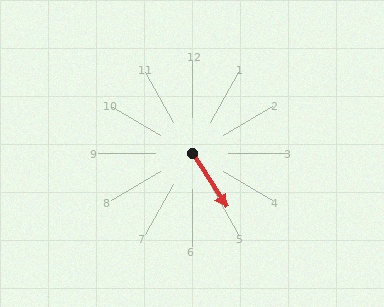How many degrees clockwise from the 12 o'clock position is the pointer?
Approximately 147 degrees.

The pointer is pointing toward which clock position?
Roughly 5 o'clock.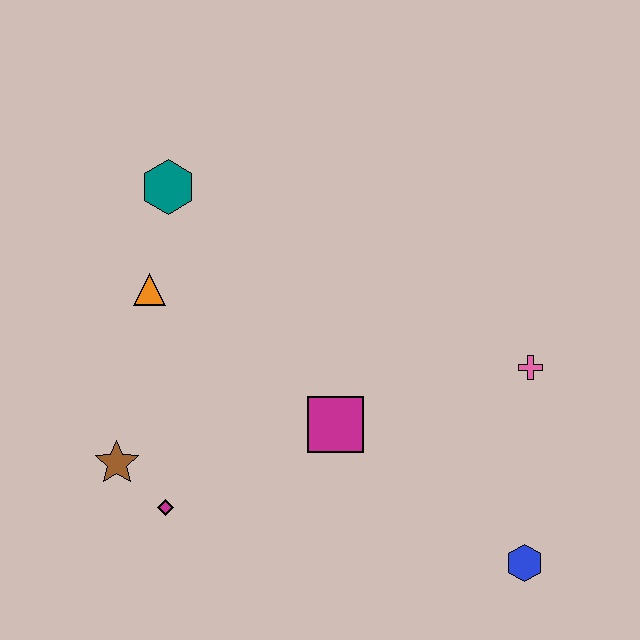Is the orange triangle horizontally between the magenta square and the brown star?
Yes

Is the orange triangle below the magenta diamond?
No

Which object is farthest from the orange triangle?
The blue hexagon is farthest from the orange triangle.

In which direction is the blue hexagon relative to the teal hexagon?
The blue hexagon is below the teal hexagon.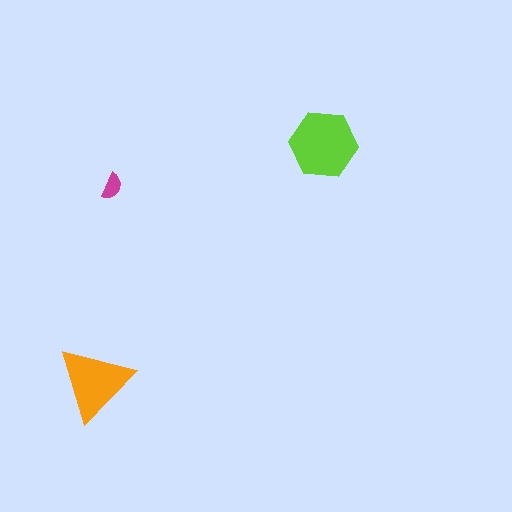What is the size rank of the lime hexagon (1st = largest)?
1st.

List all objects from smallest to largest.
The magenta semicircle, the orange triangle, the lime hexagon.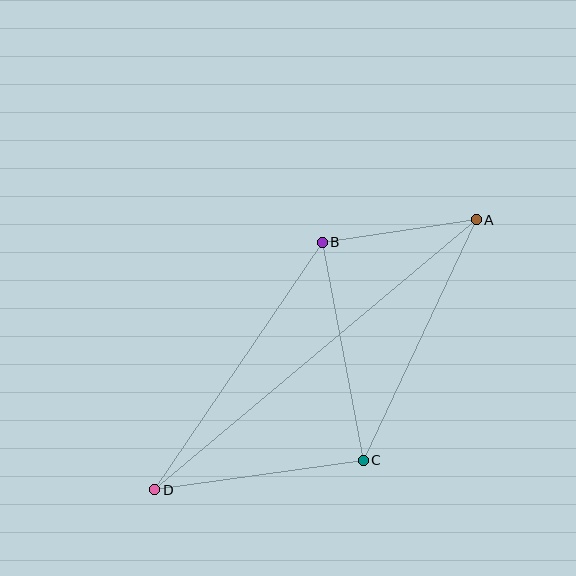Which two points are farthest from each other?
Points A and D are farthest from each other.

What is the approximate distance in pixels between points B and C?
The distance between B and C is approximately 222 pixels.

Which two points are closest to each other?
Points A and B are closest to each other.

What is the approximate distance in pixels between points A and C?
The distance between A and C is approximately 266 pixels.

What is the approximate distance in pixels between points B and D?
The distance between B and D is approximately 299 pixels.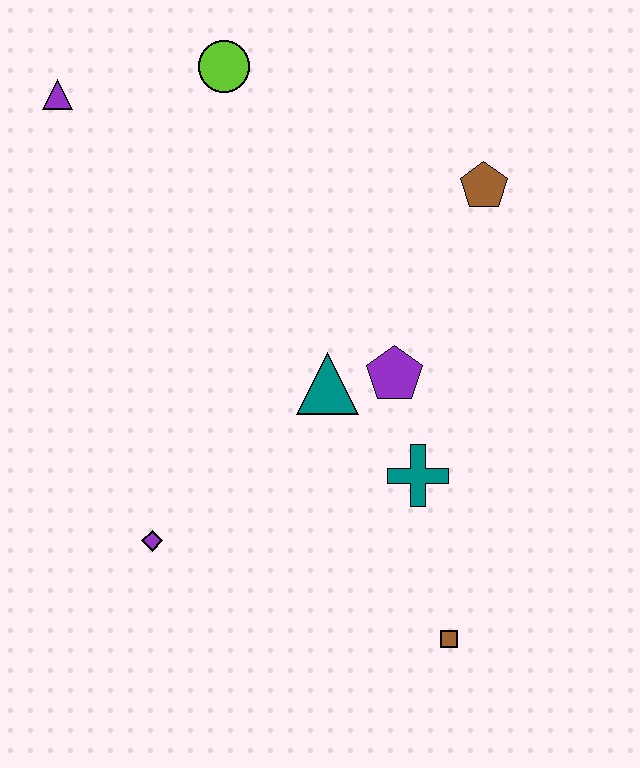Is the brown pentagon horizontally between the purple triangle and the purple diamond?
No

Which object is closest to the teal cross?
The purple pentagon is closest to the teal cross.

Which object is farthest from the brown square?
The purple triangle is farthest from the brown square.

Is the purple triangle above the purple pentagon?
Yes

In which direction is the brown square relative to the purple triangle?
The brown square is below the purple triangle.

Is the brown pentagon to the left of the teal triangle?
No